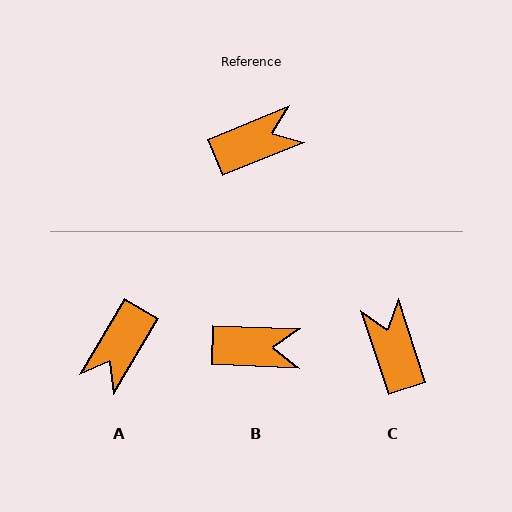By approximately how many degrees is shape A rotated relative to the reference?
Approximately 143 degrees clockwise.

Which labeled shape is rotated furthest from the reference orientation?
A, about 143 degrees away.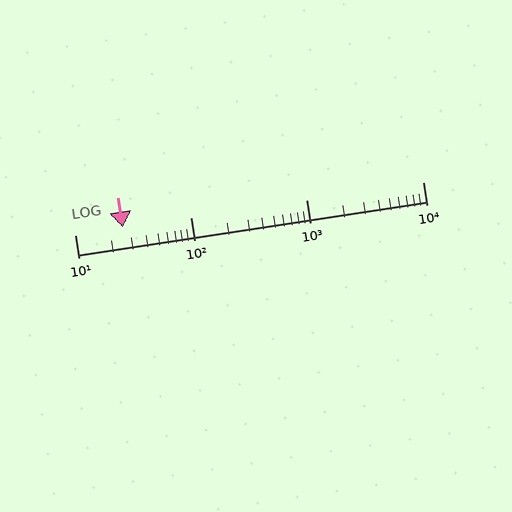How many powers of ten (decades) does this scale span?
The scale spans 3 decades, from 10 to 10000.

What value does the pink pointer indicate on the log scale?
The pointer indicates approximately 26.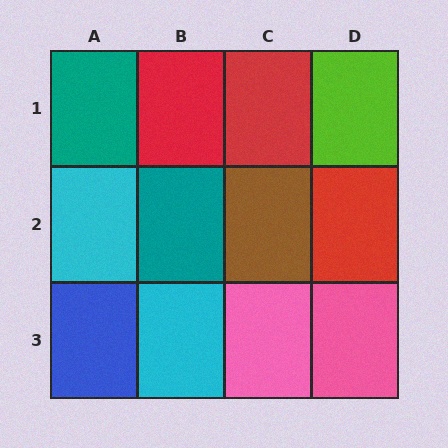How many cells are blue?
1 cell is blue.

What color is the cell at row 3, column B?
Cyan.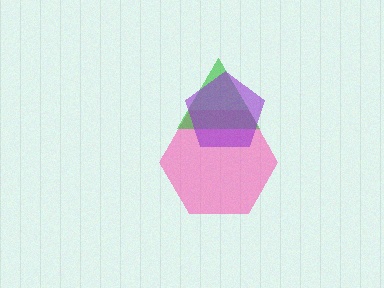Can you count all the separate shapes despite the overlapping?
Yes, there are 3 separate shapes.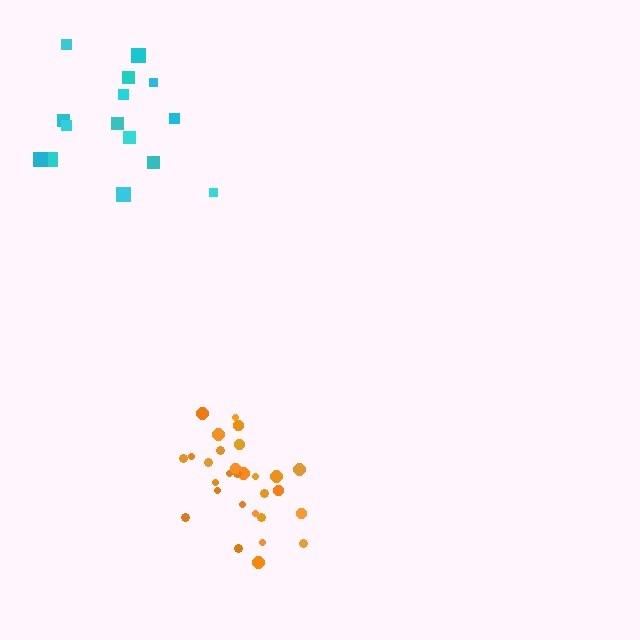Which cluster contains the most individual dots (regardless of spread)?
Orange (29).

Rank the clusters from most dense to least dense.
orange, cyan.